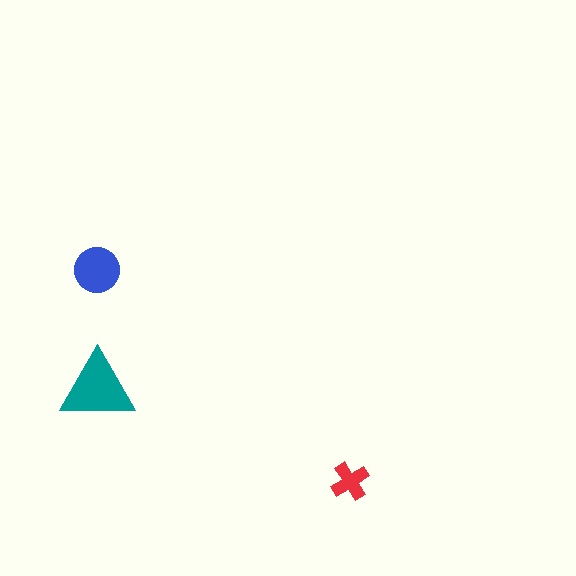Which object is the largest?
The teal triangle.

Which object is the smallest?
The red cross.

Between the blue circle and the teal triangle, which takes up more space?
The teal triangle.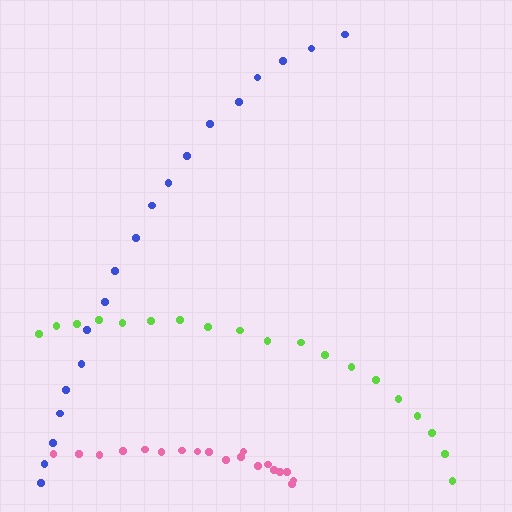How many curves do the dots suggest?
There are 3 distinct paths.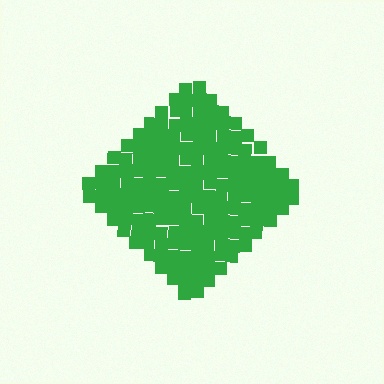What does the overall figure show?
The overall figure shows a diamond.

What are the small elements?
The small elements are squares.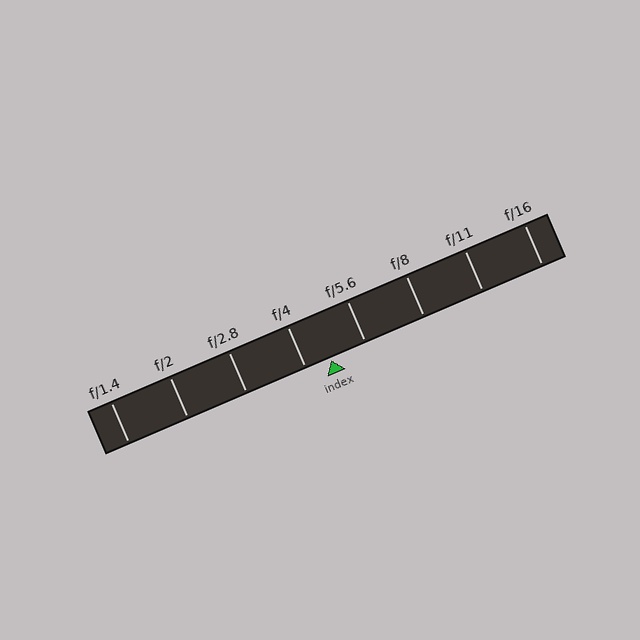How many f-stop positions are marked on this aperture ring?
There are 8 f-stop positions marked.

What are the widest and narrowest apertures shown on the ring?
The widest aperture shown is f/1.4 and the narrowest is f/16.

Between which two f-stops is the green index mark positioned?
The index mark is between f/4 and f/5.6.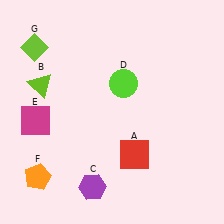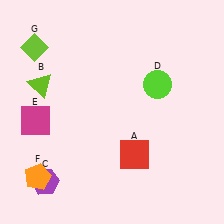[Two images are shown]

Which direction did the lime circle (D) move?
The lime circle (D) moved right.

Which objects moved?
The objects that moved are: the purple hexagon (C), the lime circle (D).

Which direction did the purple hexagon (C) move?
The purple hexagon (C) moved left.